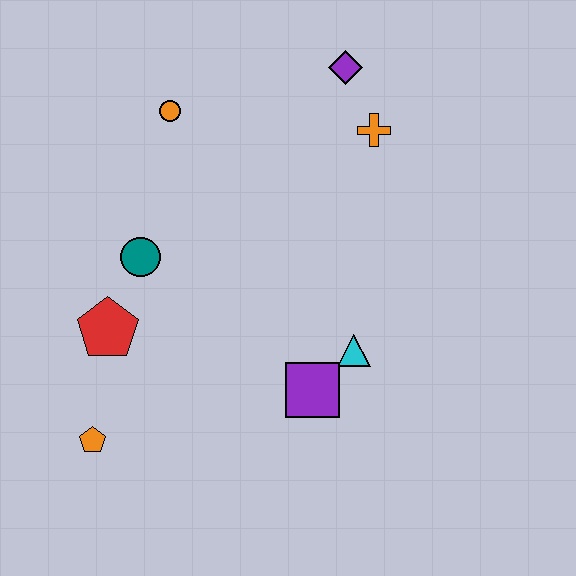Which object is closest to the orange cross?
The purple diamond is closest to the orange cross.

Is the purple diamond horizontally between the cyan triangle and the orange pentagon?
Yes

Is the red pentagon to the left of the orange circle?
Yes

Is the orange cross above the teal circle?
Yes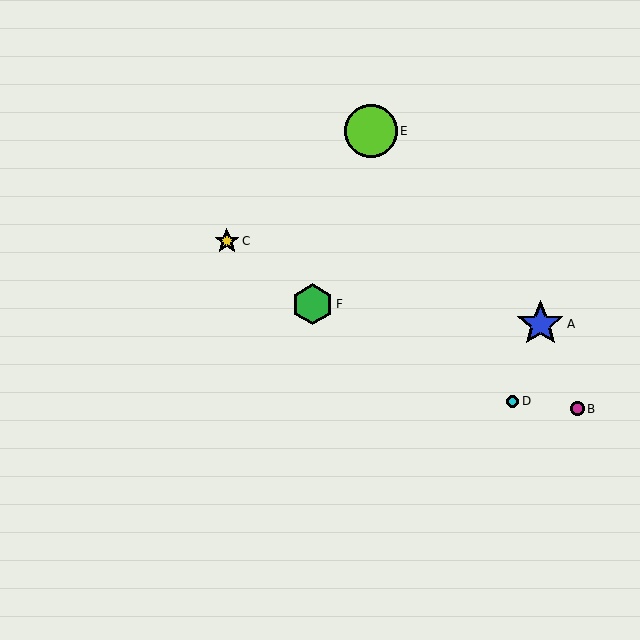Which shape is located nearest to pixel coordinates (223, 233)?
The yellow star (labeled C) at (227, 241) is nearest to that location.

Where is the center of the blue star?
The center of the blue star is at (540, 324).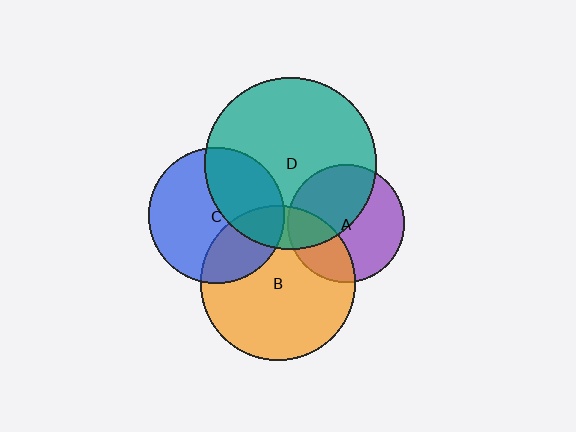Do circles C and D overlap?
Yes.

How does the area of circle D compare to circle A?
Approximately 2.1 times.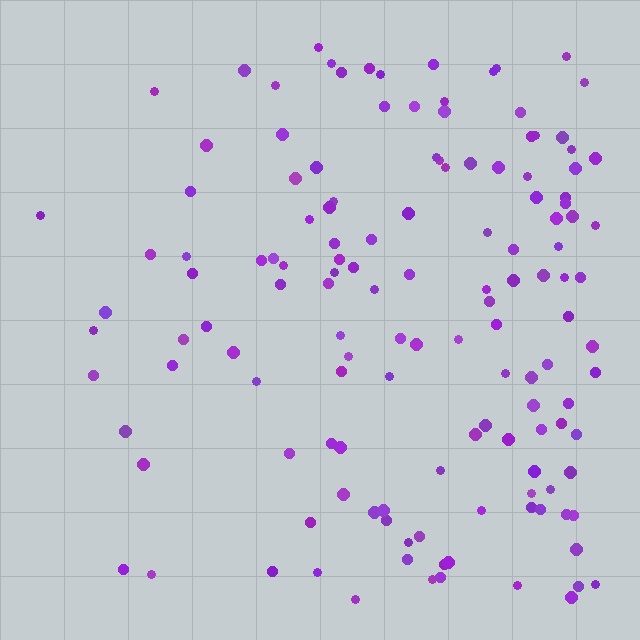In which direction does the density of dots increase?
From left to right, with the right side densest.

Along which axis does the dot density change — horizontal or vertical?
Horizontal.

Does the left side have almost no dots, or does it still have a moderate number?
Still a moderate number, just noticeably fewer than the right.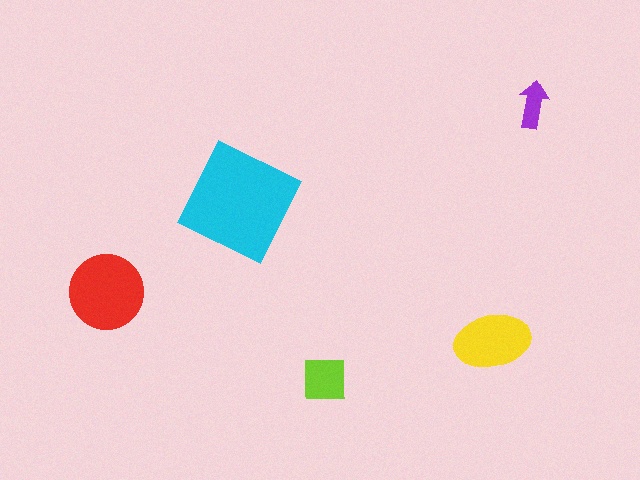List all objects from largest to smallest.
The cyan diamond, the red circle, the yellow ellipse, the lime square, the purple arrow.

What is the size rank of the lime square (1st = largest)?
4th.